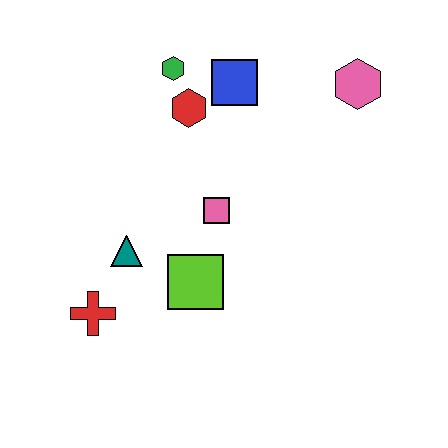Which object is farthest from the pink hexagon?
The red cross is farthest from the pink hexagon.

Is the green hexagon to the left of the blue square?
Yes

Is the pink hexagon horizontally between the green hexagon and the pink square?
No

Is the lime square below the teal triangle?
Yes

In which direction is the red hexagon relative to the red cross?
The red hexagon is above the red cross.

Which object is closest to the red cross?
The teal triangle is closest to the red cross.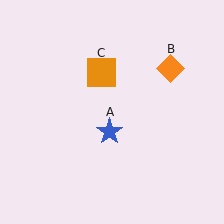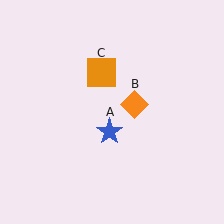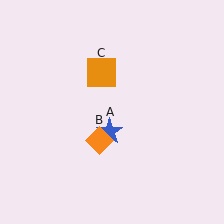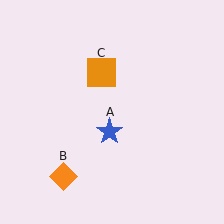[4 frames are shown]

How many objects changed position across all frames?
1 object changed position: orange diamond (object B).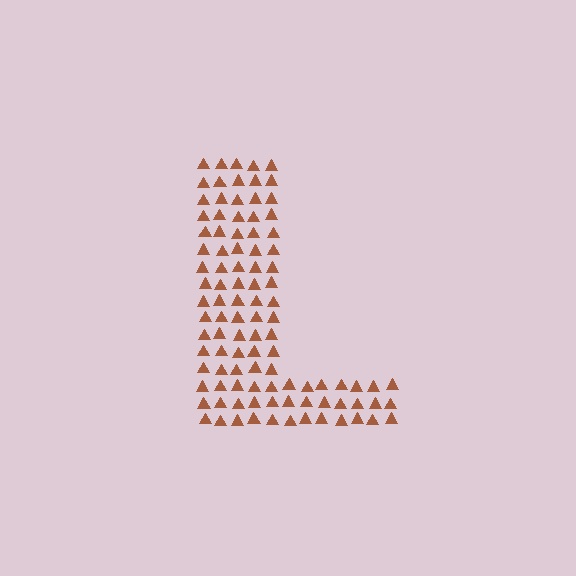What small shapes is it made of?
It is made of small triangles.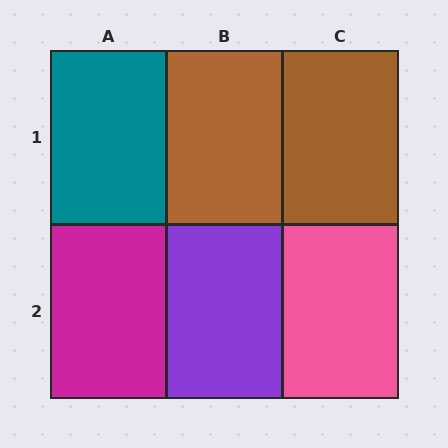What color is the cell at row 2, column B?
Purple.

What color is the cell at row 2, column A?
Magenta.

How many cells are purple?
1 cell is purple.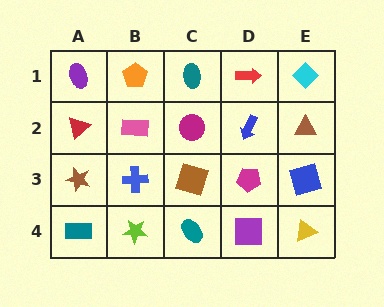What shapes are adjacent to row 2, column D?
A red arrow (row 1, column D), a magenta pentagon (row 3, column D), a magenta circle (row 2, column C), a brown triangle (row 2, column E).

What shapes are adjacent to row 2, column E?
A cyan diamond (row 1, column E), a blue square (row 3, column E), a blue arrow (row 2, column D).